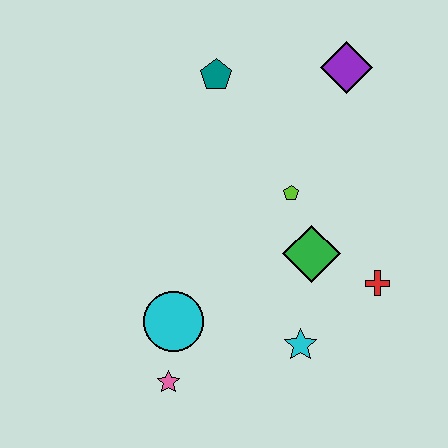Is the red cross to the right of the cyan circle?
Yes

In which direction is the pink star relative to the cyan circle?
The pink star is below the cyan circle.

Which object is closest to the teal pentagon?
The purple diamond is closest to the teal pentagon.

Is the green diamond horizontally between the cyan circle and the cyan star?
No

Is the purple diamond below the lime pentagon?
No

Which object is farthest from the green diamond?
The teal pentagon is farthest from the green diamond.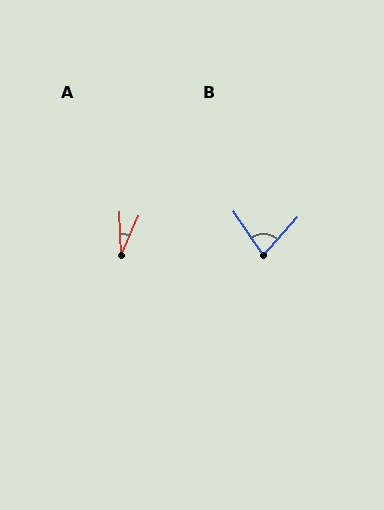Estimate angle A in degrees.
Approximately 26 degrees.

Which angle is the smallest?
A, at approximately 26 degrees.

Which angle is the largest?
B, at approximately 76 degrees.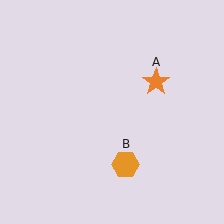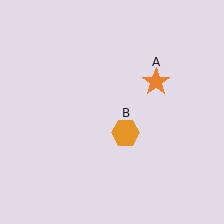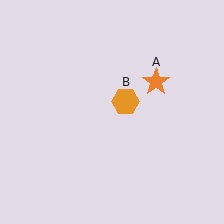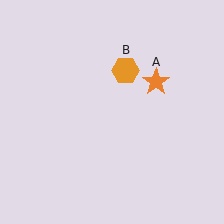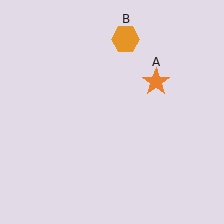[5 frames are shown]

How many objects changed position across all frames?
1 object changed position: orange hexagon (object B).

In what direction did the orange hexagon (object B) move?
The orange hexagon (object B) moved up.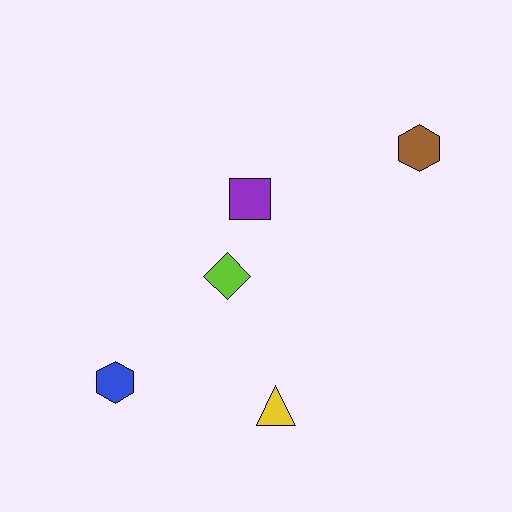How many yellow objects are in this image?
There is 1 yellow object.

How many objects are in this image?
There are 5 objects.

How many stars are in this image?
There are no stars.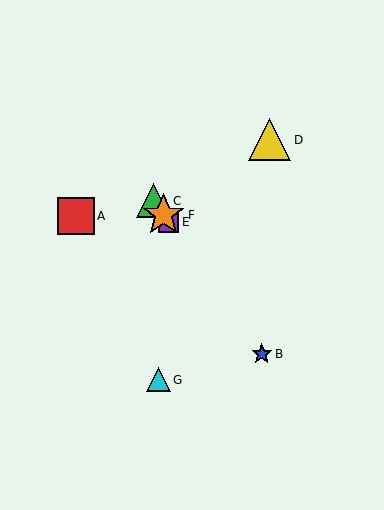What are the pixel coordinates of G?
Object G is at (158, 380).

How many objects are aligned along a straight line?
4 objects (B, C, E, F) are aligned along a straight line.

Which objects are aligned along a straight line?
Objects B, C, E, F are aligned along a straight line.